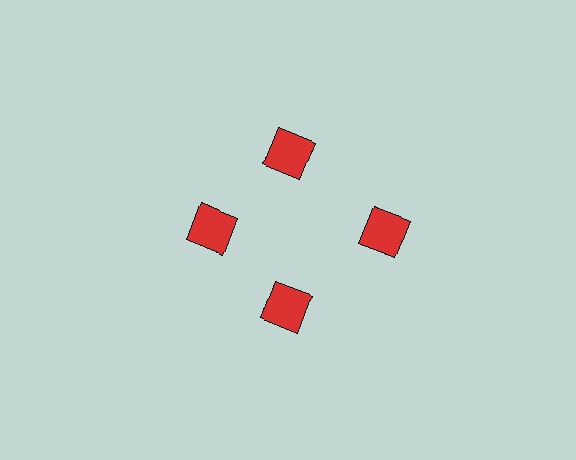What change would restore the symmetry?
The symmetry would be restored by moving it inward, back onto the ring so that all 4 squares sit at equal angles and equal distance from the center.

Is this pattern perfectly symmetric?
No. The 4 red squares are arranged in a ring, but one element near the 3 o'clock position is pushed outward from the center, breaking the 4-fold rotational symmetry.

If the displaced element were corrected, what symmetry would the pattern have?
It would have 4-fold rotational symmetry — the pattern would map onto itself every 90 degrees.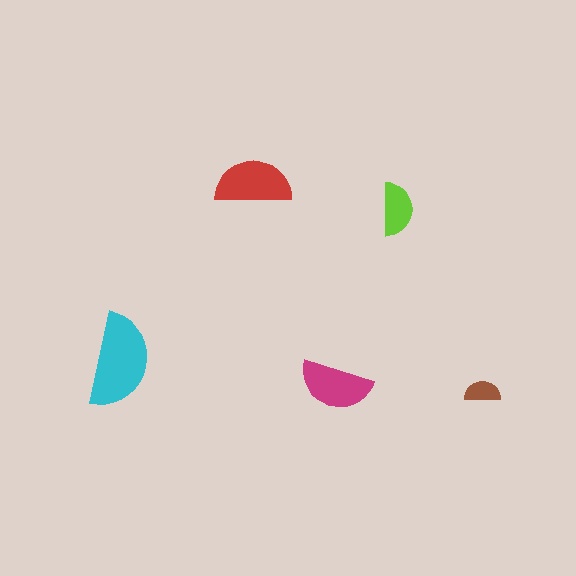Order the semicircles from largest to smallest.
the cyan one, the red one, the magenta one, the lime one, the brown one.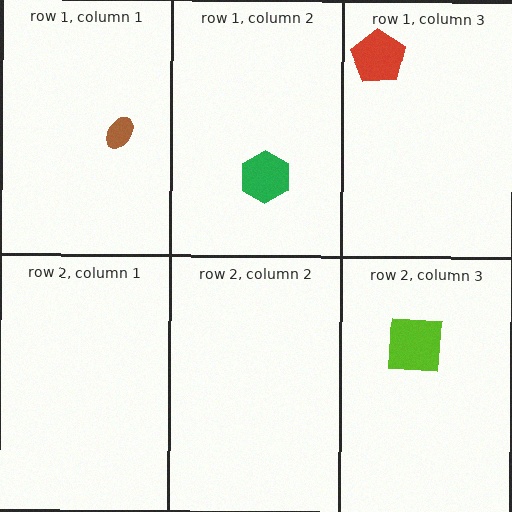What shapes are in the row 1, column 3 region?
The red pentagon.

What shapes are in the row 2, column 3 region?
The lime square.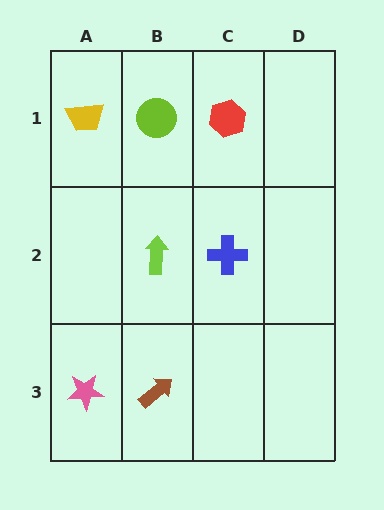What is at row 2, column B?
A lime arrow.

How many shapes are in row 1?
3 shapes.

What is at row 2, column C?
A blue cross.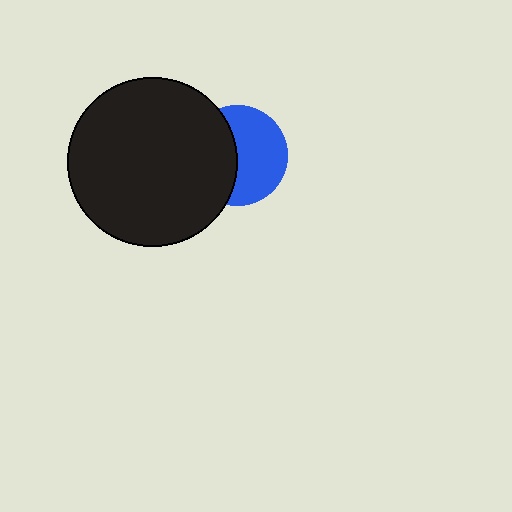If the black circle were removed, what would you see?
You would see the complete blue circle.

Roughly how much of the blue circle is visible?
About half of it is visible (roughly 56%).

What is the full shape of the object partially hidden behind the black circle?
The partially hidden object is a blue circle.